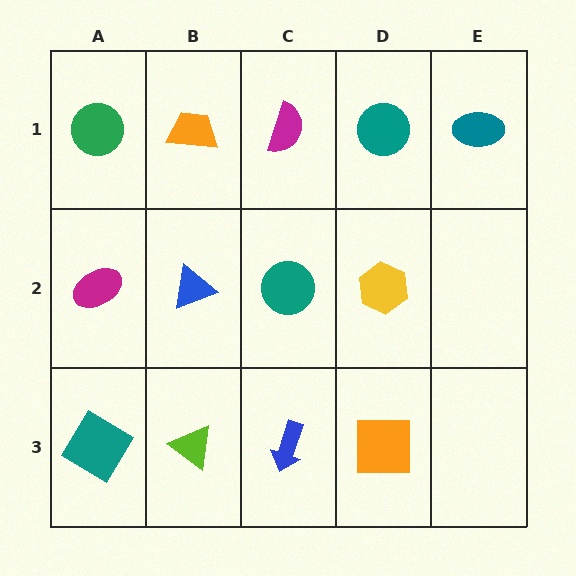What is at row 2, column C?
A teal circle.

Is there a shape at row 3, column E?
No, that cell is empty.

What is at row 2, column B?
A blue triangle.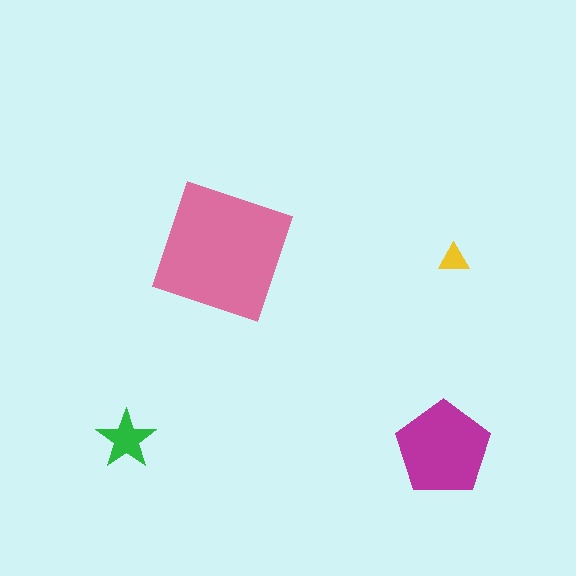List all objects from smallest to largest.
The yellow triangle, the green star, the magenta pentagon, the pink square.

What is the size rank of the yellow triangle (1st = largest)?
4th.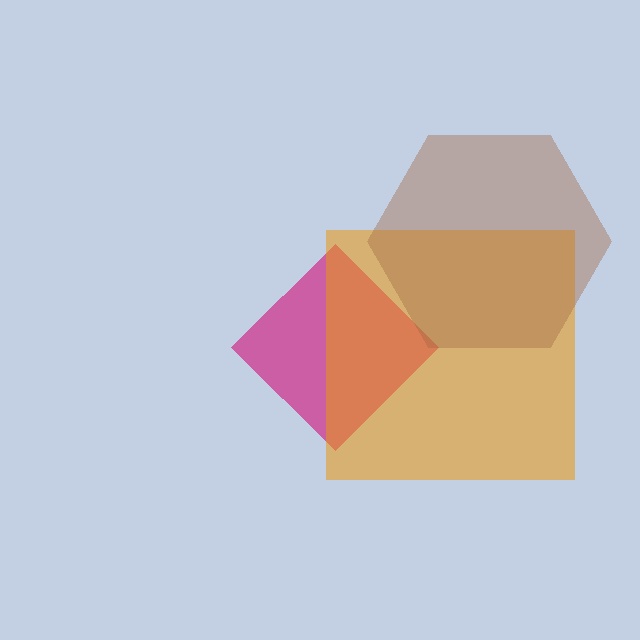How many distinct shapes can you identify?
There are 3 distinct shapes: a magenta diamond, an orange square, a brown hexagon.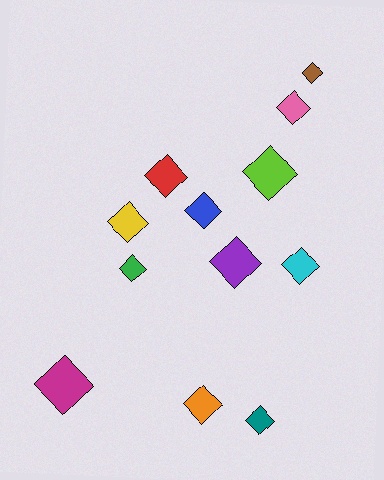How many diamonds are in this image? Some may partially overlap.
There are 12 diamonds.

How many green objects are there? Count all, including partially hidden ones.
There is 1 green object.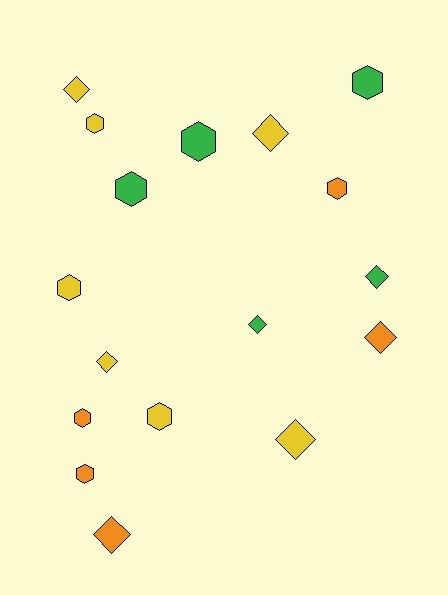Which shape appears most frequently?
Hexagon, with 9 objects.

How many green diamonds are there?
There are 2 green diamonds.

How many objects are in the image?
There are 17 objects.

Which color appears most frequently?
Yellow, with 7 objects.